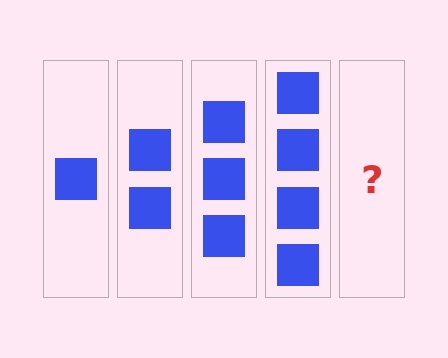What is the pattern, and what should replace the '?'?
The pattern is that each step adds one more square. The '?' should be 5 squares.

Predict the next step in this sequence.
The next step is 5 squares.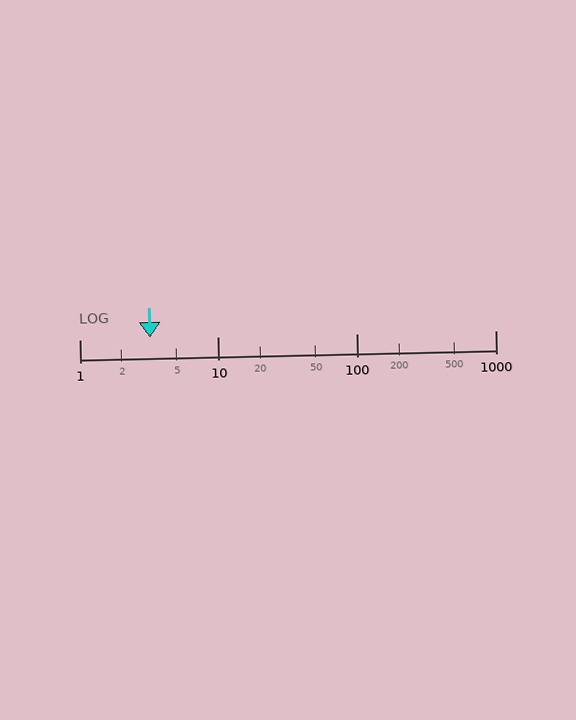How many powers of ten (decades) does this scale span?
The scale spans 3 decades, from 1 to 1000.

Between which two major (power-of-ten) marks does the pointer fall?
The pointer is between 1 and 10.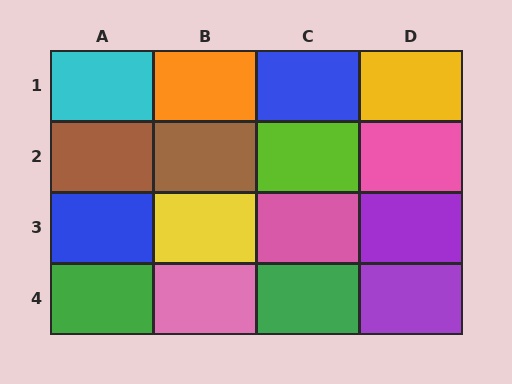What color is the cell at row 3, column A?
Blue.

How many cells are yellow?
2 cells are yellow.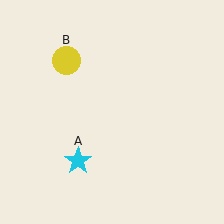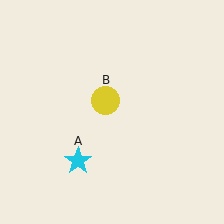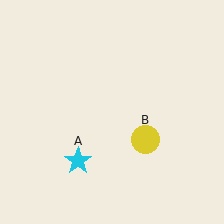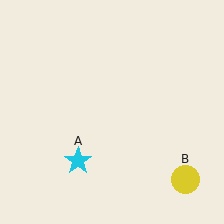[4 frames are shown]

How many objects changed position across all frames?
1 object changed position: yellow circle (object B).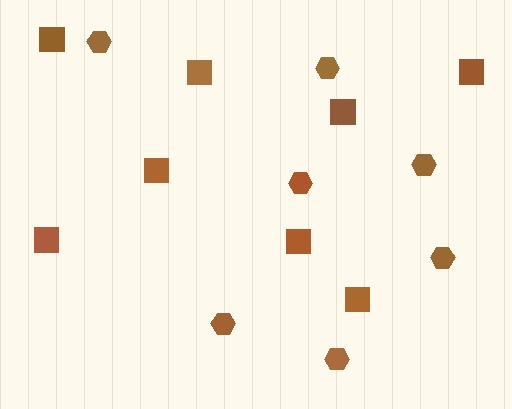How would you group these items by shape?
There are 2 groups: one group of squares (8) and one group of hexagons (7).